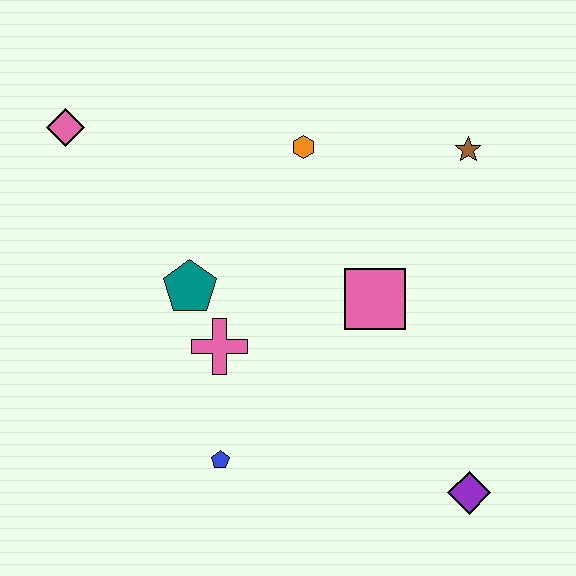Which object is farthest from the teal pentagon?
The purple diamond is farthest from the teal pentagon.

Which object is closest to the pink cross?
The teal pentagon is closest to the pink cross.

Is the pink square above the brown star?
No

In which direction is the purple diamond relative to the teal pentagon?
The purple diamond is to the right of the teal pentagon.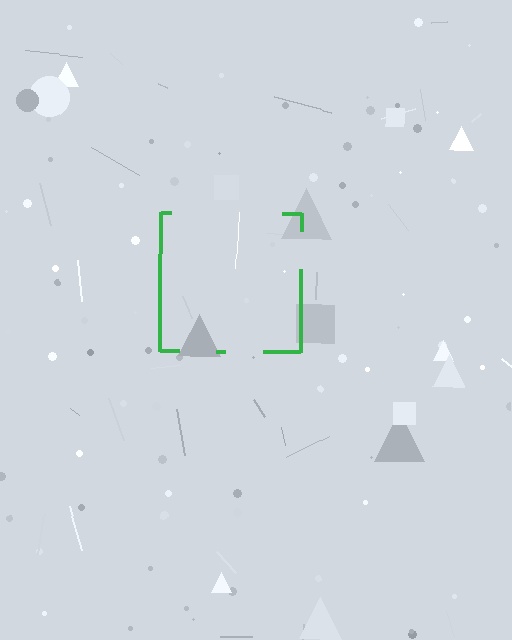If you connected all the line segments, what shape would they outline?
They would outline a square.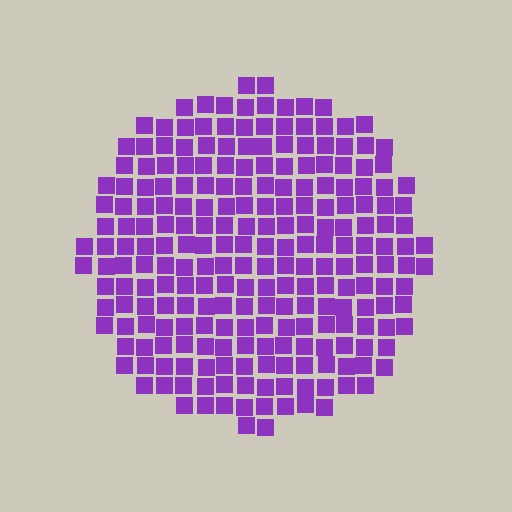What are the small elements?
The small elements are squares.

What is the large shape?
The large shape is a circle.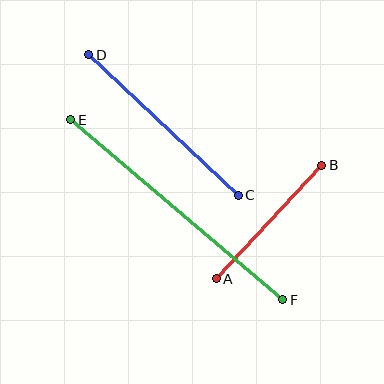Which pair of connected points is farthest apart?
Points E and F are farthest apart.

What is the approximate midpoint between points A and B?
The midpoint is at approximately (269, 222) pixels.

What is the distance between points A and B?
The distance is approximately 155 pixels.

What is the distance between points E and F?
The distance is approximately 278 pixels.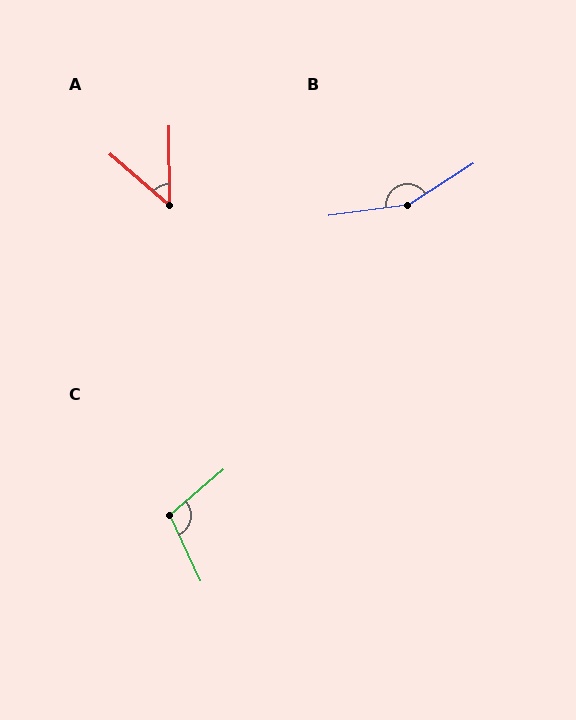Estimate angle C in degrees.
Approximately 105 degrees.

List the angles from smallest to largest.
A (49°), C (105°), B (155°).